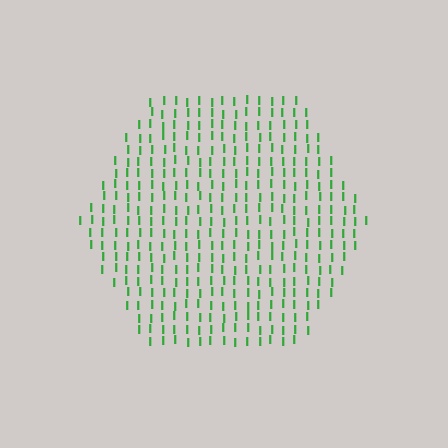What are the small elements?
The small elements are letter I's.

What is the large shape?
The large shape is a hexagon.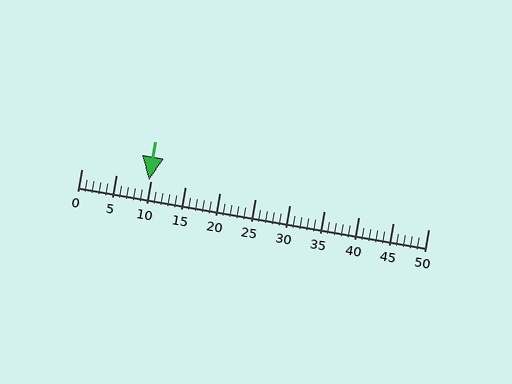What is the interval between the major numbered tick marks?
The major tick marks are spaced 5 units apart.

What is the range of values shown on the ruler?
The ruler shows values from 0 to 50.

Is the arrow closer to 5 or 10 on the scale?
The arrow is closer to 10.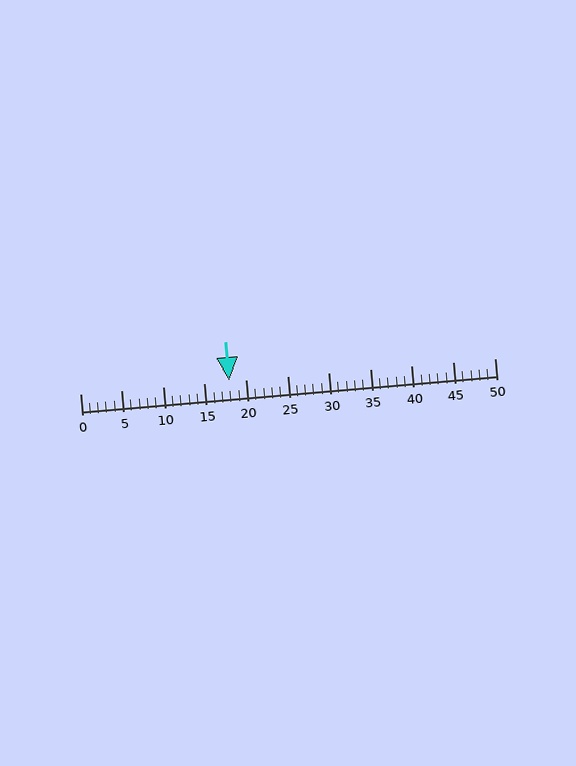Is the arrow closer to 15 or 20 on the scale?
The arrow is closer to 20.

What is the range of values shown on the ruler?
The ruler shows values from 0 to 50.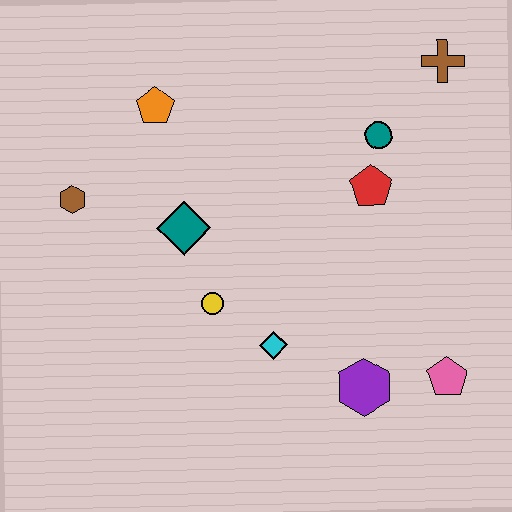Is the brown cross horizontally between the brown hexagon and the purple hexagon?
No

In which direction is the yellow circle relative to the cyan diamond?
The yellow circle is to the left of the cyan diamond.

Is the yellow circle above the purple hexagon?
Yes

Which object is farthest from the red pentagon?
The brown hexagon is farthest from the red pentagon.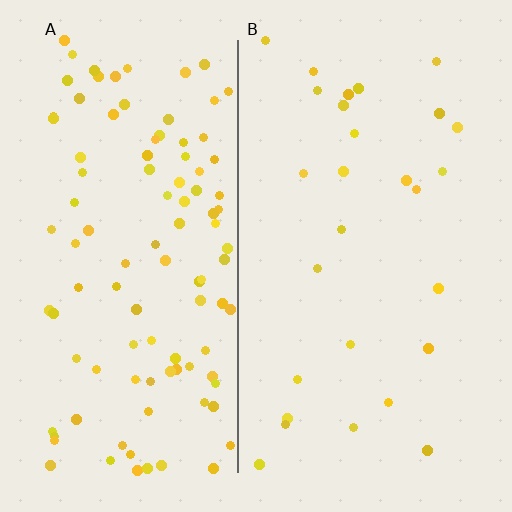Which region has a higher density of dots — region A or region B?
A (the left).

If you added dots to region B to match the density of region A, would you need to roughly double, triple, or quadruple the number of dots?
Approximately quadruple.